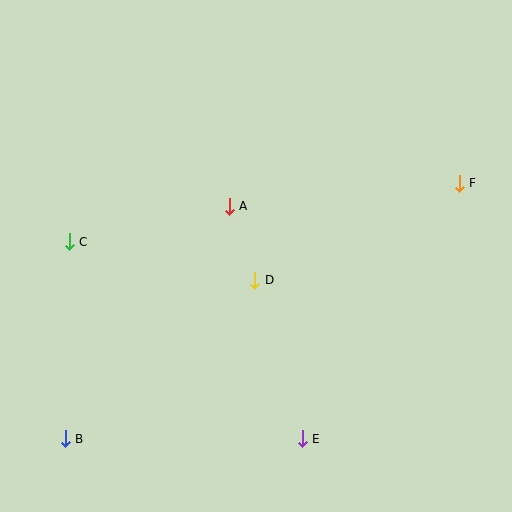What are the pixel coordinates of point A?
Point A is at (229, 206).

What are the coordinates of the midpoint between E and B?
The midpoint between E and B is at (184, 439).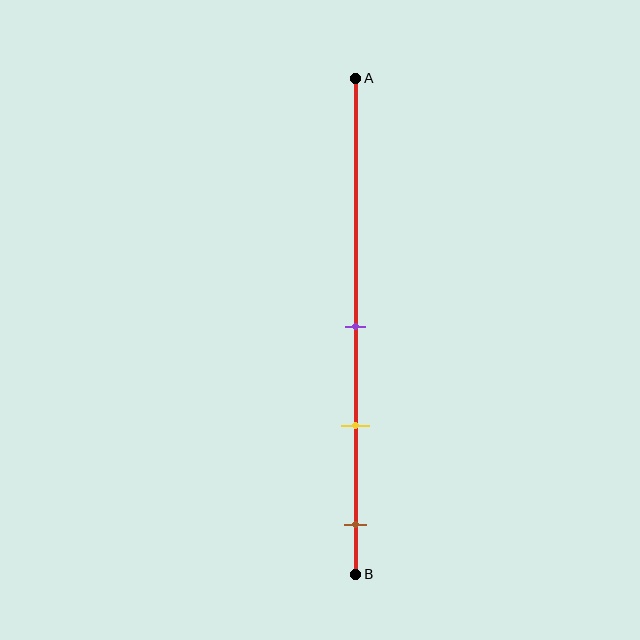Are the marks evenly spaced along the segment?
Yes, the marks are approximately evenly spaced.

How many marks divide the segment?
There are 3 marks dividing the segment.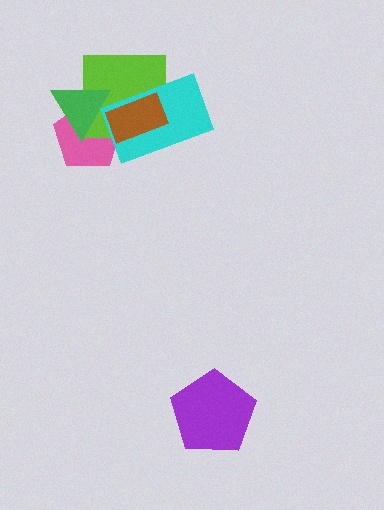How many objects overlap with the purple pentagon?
0 objects overlap with the purple pentagon.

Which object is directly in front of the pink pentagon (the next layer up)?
The lime square is directly in front of the pink pentagon.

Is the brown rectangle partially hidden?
No, no other shape covers it.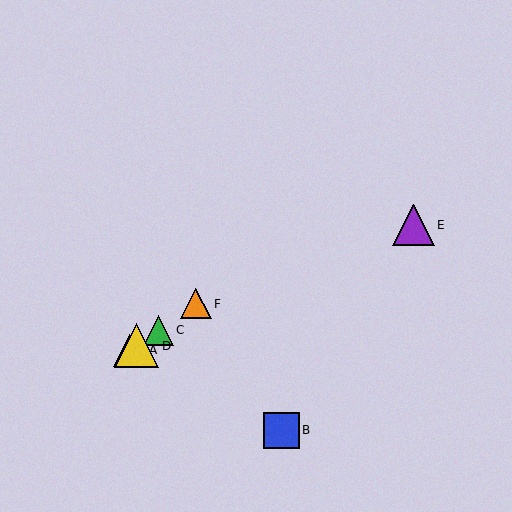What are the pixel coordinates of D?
Object D is at (137, 346).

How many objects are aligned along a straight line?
4 objects (A, C, D, F) are aligned along a straight line.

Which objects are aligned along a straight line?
Objects A, C, D, F are aligned along a straight line.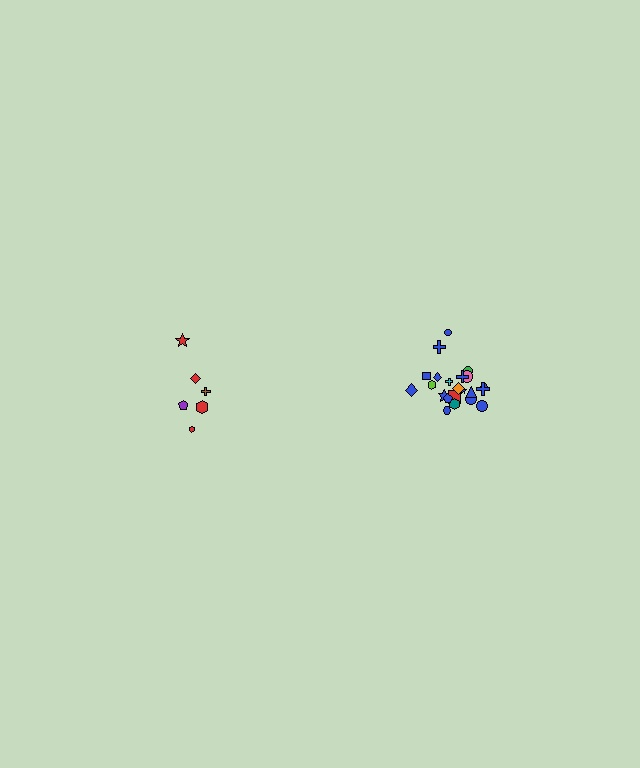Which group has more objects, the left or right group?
The right group.